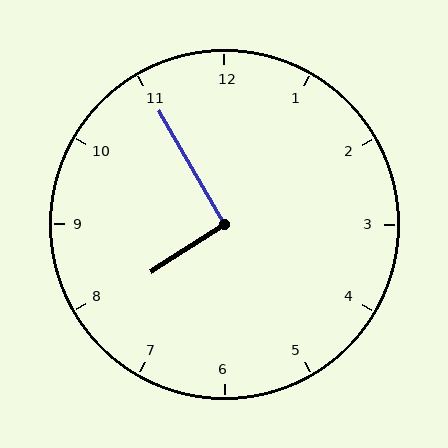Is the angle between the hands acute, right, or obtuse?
It is right.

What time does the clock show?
7:55.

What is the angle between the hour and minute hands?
Approximately 92 degrees.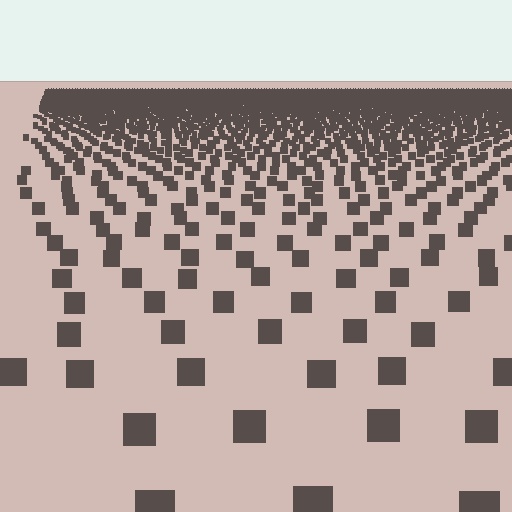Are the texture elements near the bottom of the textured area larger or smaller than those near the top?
Larger. Near the bottom, elements are closer to the viewer and appear at a bigger on-screen size.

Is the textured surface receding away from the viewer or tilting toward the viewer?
The surface is receding away from the viewer. Texture elements get smaller and denser toward the top.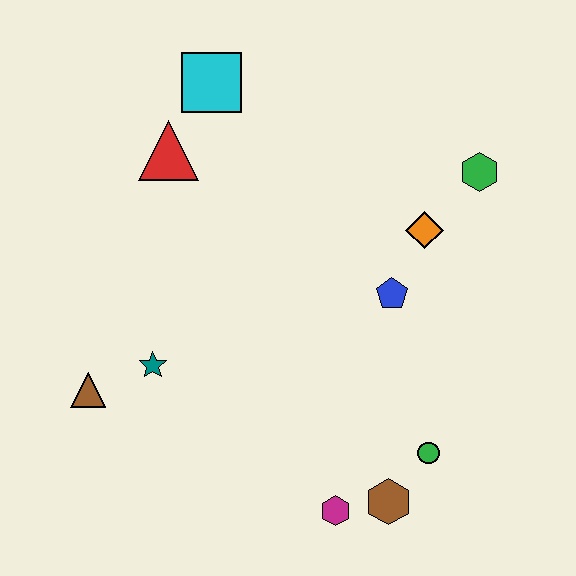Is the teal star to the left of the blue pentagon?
Yes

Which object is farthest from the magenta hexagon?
The cyan square is farthest from the magenta hexagon.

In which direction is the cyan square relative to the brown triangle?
The cyan square is above the brown triangle.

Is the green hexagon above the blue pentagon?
Yes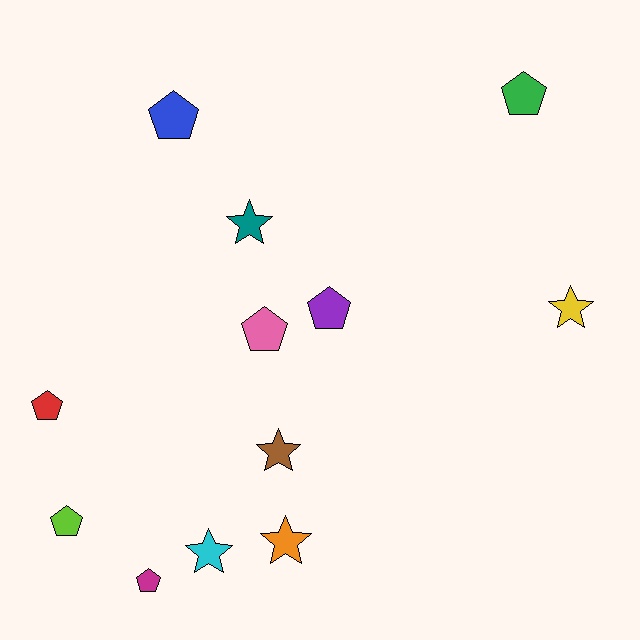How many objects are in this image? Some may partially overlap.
There are 12 objects.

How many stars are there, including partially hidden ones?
There are 5 stars.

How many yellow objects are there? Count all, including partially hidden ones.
There is 1 yellow object.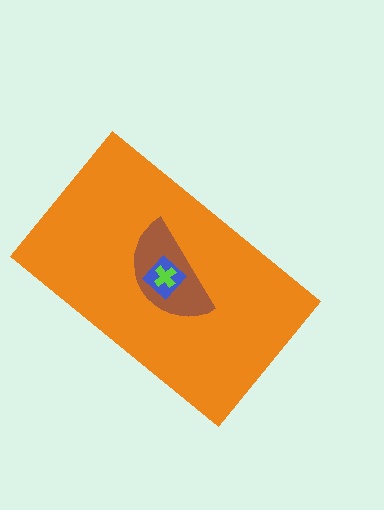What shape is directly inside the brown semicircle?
The blue diamond.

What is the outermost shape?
The orange rectangle.